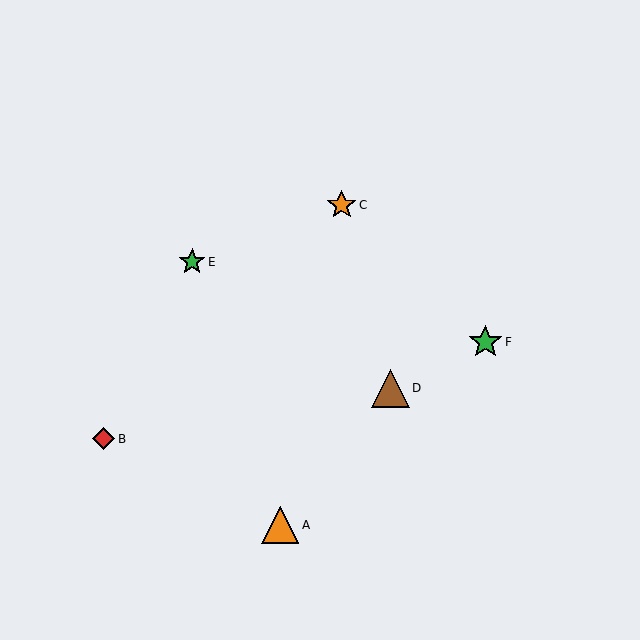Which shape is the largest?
The brown triangle (labeled D) is the largest.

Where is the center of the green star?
The center of the green star is at (192, 262).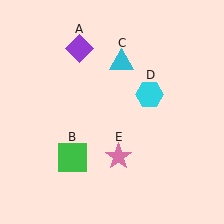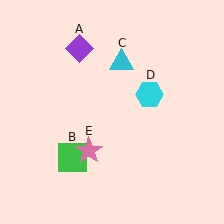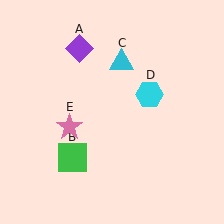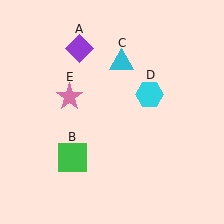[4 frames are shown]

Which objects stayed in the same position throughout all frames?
Purple diamond (object A) and green square (object B) and cyan triangle (object C) and cyan hexagon (object D) remained stationary.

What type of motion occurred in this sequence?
The pink star (object E) rotated clockwise around the center of the scene.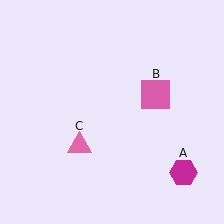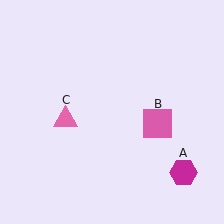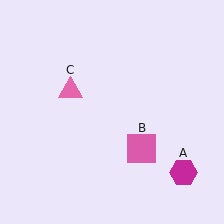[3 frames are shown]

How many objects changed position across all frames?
2 objects changed position: pink square (object B), pink triangle (object C).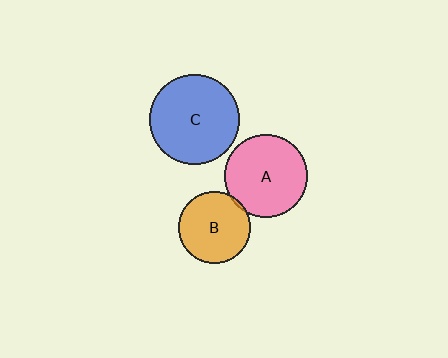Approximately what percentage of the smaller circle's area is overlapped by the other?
Approximately 5%.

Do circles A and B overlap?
Yes.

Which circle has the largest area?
Circle C (blue).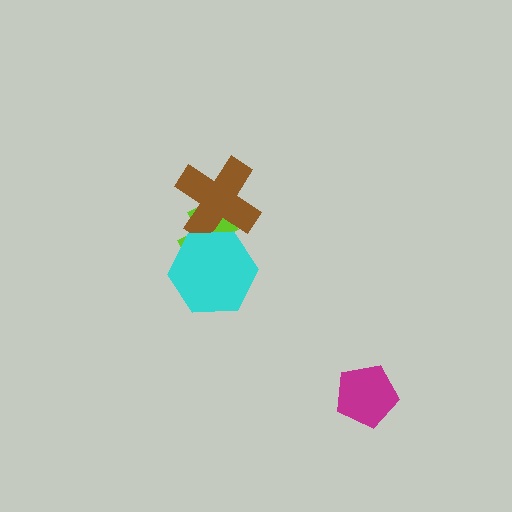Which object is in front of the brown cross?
The cyan hexagon is in front of the brown cross.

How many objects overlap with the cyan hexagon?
2 objects overlap with the cyan hexagon.